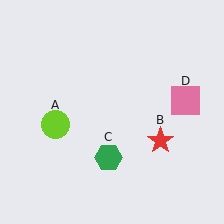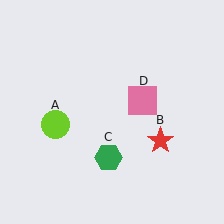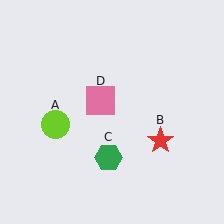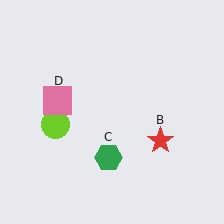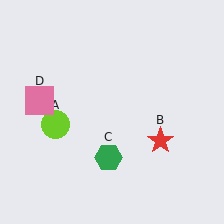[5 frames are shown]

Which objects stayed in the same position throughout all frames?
Lime circle (object A) and red star (object B) and green hexagon (object C) remained stationary.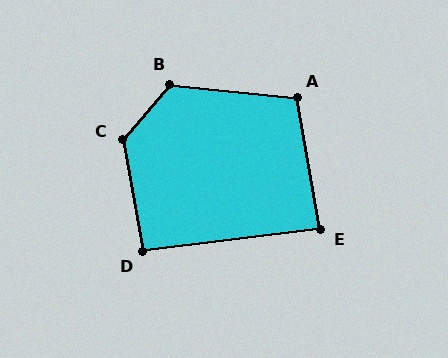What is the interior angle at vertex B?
Approximately 124 degrees (obtuse).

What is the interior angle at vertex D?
Approximately 93 degrees (approximately right).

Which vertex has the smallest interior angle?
E, at approximately 87 degrees.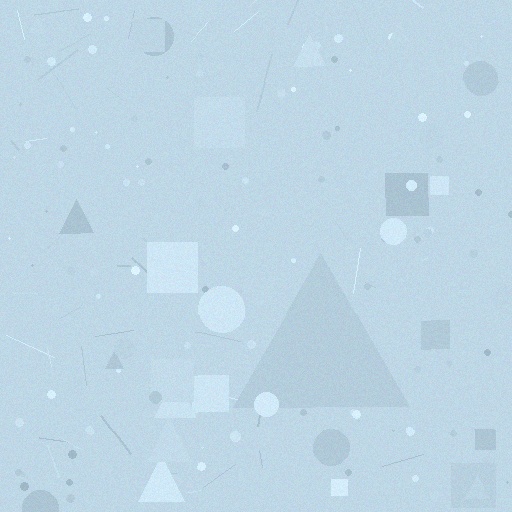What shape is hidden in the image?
A triangle is hidden in the image.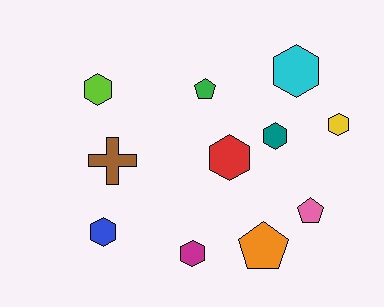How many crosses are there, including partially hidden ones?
There is 1 cross.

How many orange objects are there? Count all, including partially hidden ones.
There is 1 orange object.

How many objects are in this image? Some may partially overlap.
There are 11 objects.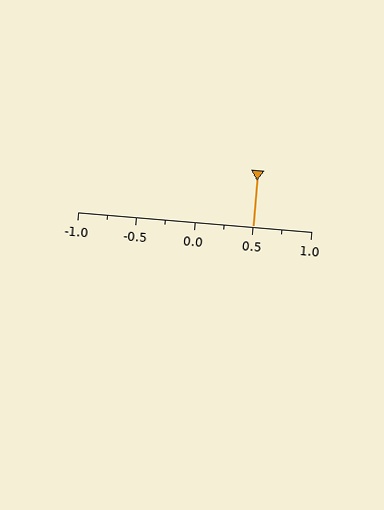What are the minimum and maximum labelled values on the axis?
The axis runs from -1.0 to 1.0.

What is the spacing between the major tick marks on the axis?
The major ticks are spaced 0.5 apart.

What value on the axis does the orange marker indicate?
The marker indicates approximately 0.5.